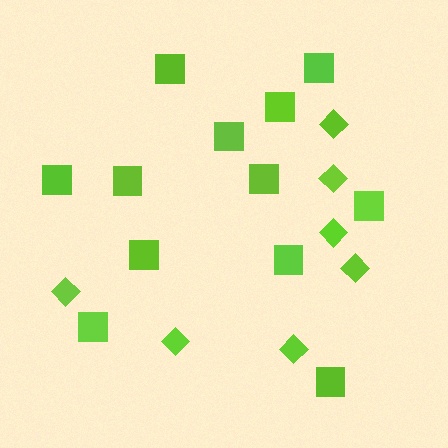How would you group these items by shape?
There are 2 groups: one group of squares (12) and one group of diamonds (7).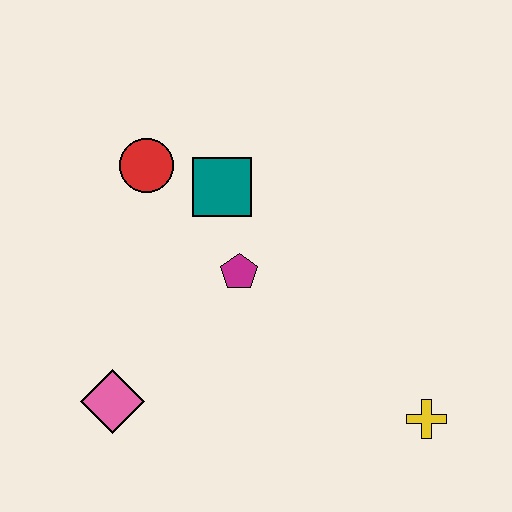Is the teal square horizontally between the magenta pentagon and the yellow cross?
No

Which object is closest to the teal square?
The red circle is closest to the teal square.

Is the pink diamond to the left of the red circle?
Yes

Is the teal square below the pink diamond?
No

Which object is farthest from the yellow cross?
The red circle is farthest from the yellow cross.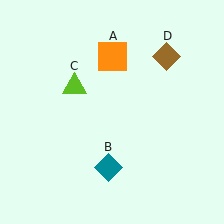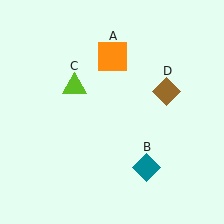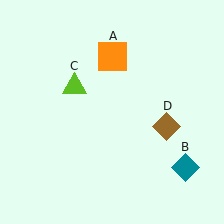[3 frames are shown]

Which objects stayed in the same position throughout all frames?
Orange square (object A) and lime triangle (object C) remained stationary.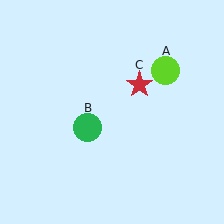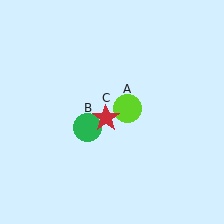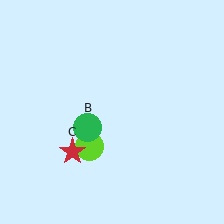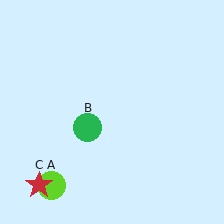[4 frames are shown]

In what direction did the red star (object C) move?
The red star (object C) moved down and to the left.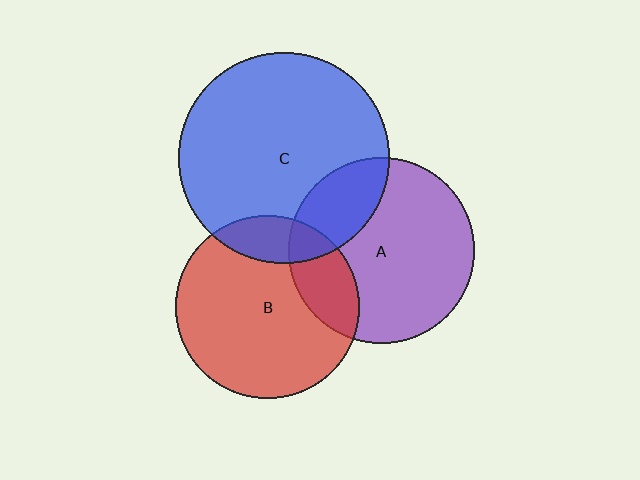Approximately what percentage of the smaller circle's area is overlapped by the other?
Approximately 20%.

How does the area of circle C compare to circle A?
Approximately 1.3 times.